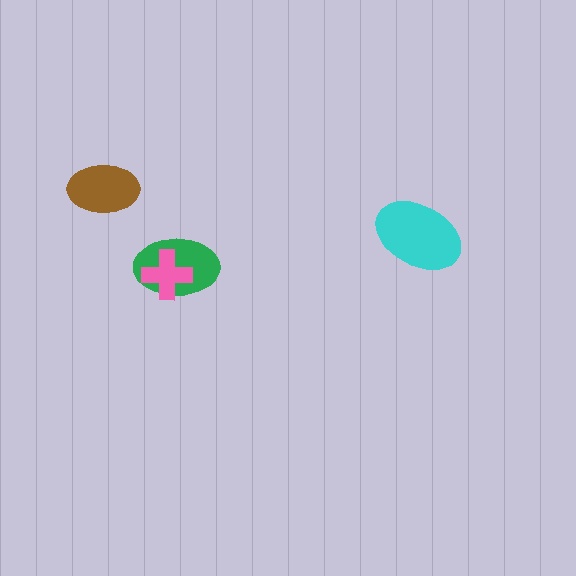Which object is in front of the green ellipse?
The pink cross is in front of the green ellipse.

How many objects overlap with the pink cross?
1 object overlaps with the pink cross.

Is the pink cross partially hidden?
No, no other shape covers it.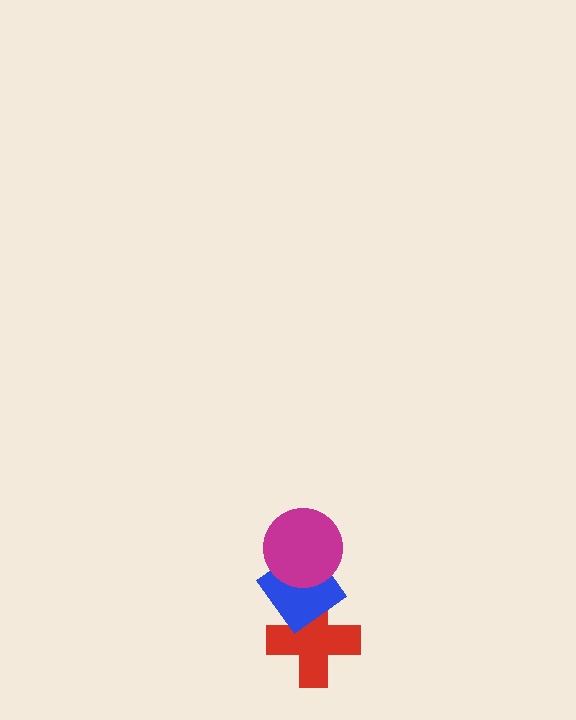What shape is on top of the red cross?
The blue diamond is on top of the red cross.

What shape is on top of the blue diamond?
The magenta circle is on top of the blue diamond.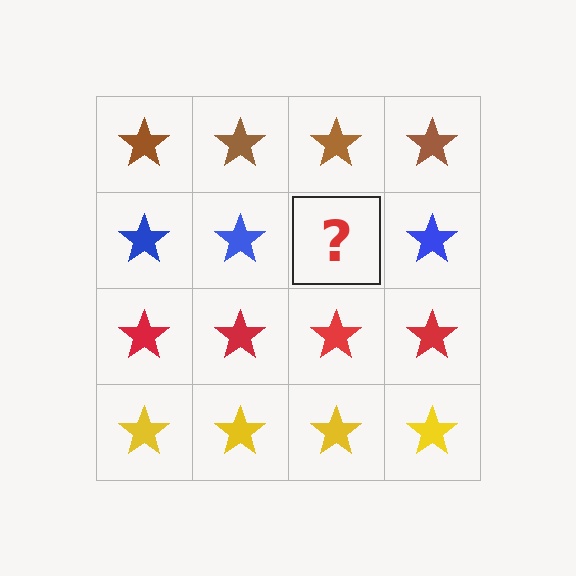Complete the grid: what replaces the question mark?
The question mark should be replaced with a blue star.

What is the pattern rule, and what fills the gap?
The rule is that each row has a consistent color. The gap should be filled with a blue star.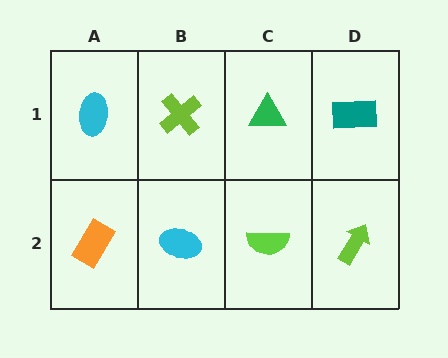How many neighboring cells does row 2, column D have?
2.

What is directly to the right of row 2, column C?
A lime arrow.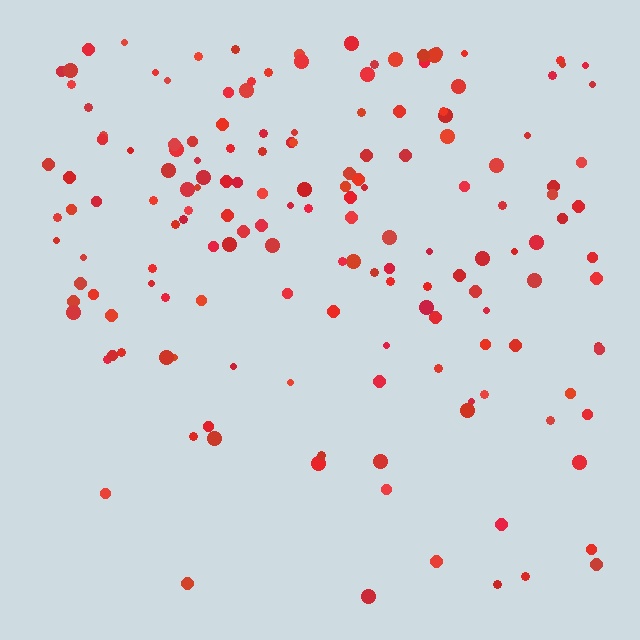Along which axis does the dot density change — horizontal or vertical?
Vertical.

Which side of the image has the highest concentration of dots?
The top.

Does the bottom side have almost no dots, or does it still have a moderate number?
Still a moderate number, just noticeably fewer than the top.